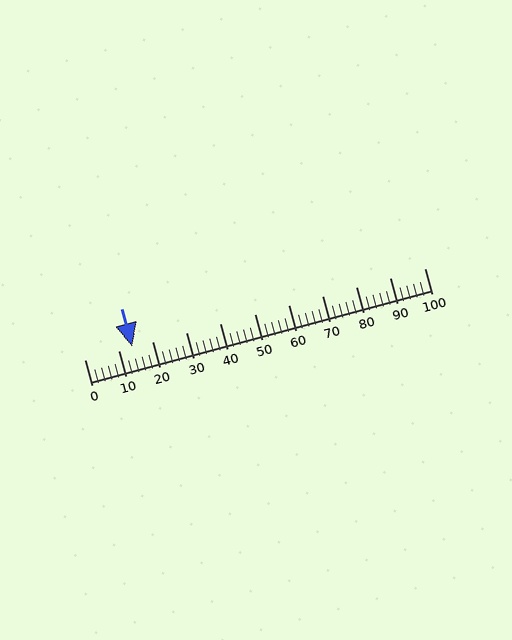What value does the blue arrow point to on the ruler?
The blue arrow points to approximately 14.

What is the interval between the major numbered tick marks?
The major tick marks are spaced 10 units apart.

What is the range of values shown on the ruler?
The ruler shows values from 0 to 100.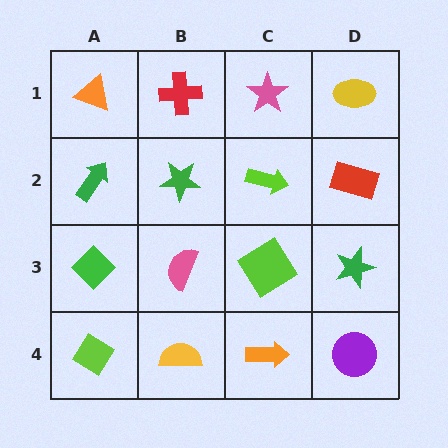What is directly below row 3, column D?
A purple circle.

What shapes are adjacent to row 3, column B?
A green star (row 2, column B), a yellow semicircle (row 4, column B), a green diamond (row 3, column A), a lime diamond (row 3, column C).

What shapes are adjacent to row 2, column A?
An orange triangle (row 1, column A), a green diamond (row 3, column A), a green star (row 2, column B).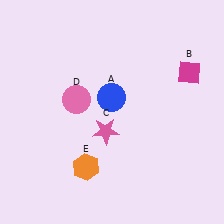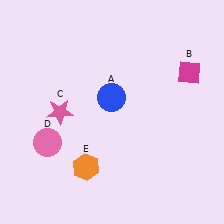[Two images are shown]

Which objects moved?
The objects that moved are: the pink star (C), the pink circle (D).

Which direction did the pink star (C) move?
The pink star (C) moved left.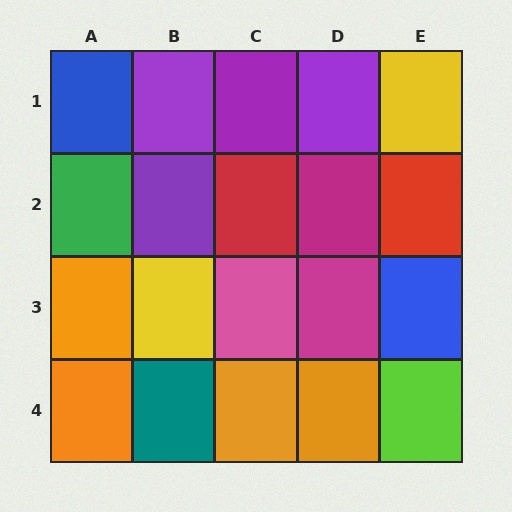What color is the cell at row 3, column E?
Blue.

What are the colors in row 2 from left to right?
Green, purple, red, magenta, red.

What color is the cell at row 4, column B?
Teal.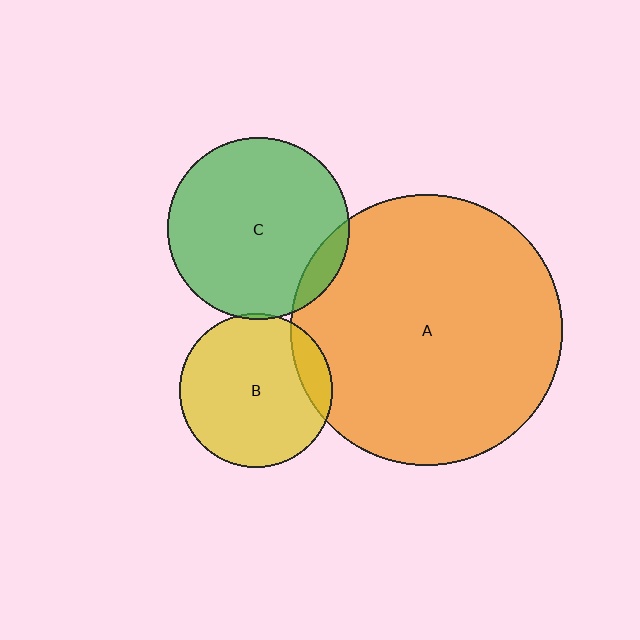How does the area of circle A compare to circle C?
Approximately 2.2 times.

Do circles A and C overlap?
Yes.